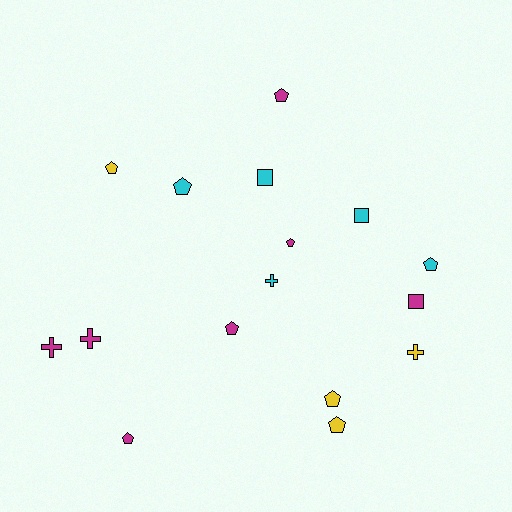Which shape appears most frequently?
Pentagon, with 9 objects.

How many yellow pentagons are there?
There are 3 yellow pentagons.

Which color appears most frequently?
Magenta, with 7 objects.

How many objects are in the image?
There are 16 objects.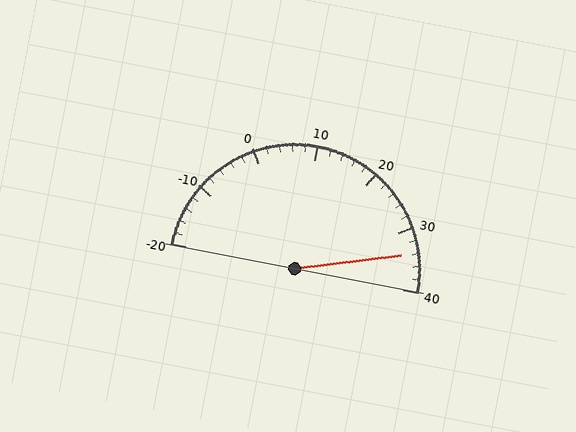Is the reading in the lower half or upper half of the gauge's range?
The reading is in the upper half of the range (-20 to 40).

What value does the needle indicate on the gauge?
The needle indicates approximately 34.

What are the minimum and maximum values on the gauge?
The gauge ranges from -20 to 40.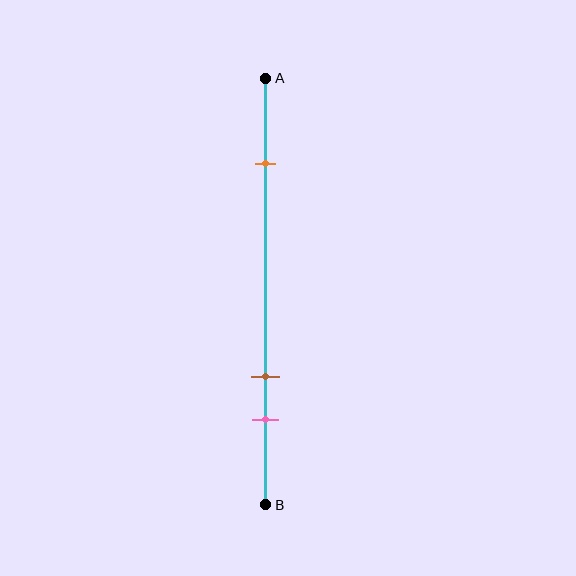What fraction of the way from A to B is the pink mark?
The pink mark is approximately 80% (0.8) of the way from A to B.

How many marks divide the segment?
There are 3 marks dividing the segment.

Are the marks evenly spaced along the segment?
No, the marks are not evenly spaced.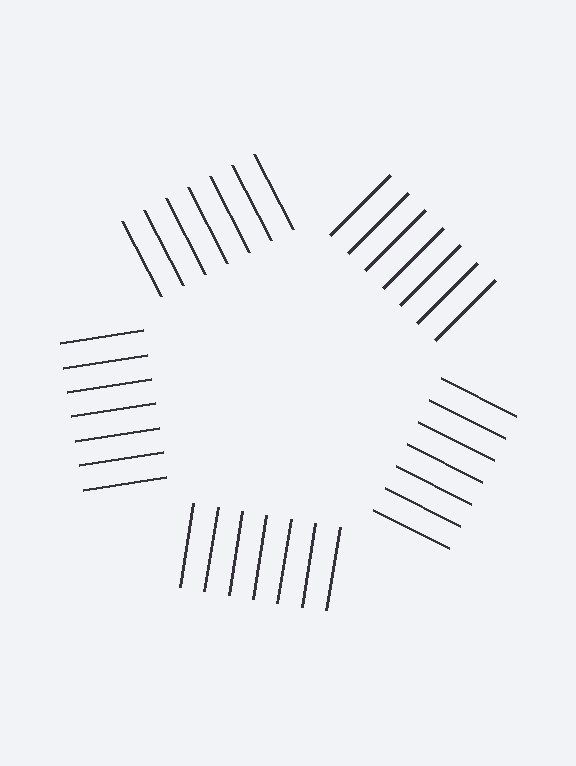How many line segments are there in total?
35 — 7 along each of the 5 edges.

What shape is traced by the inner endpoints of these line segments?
An illusory pentagon — the line segments terminate on its edges but no continuous stroke is drawn.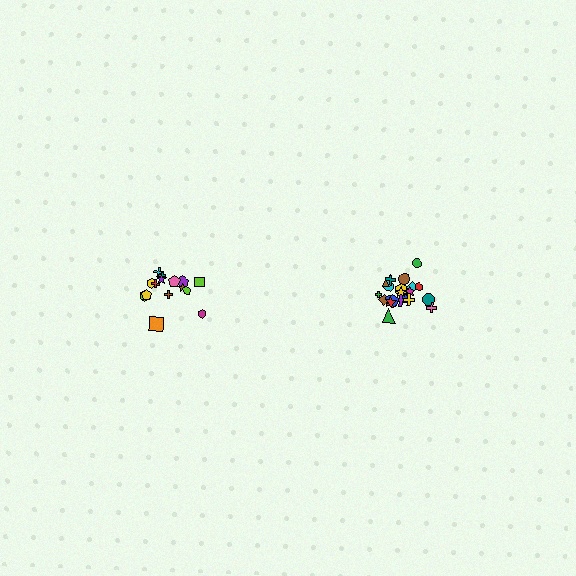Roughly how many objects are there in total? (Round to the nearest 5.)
Roughly 35 objects in total.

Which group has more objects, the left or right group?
The right group.